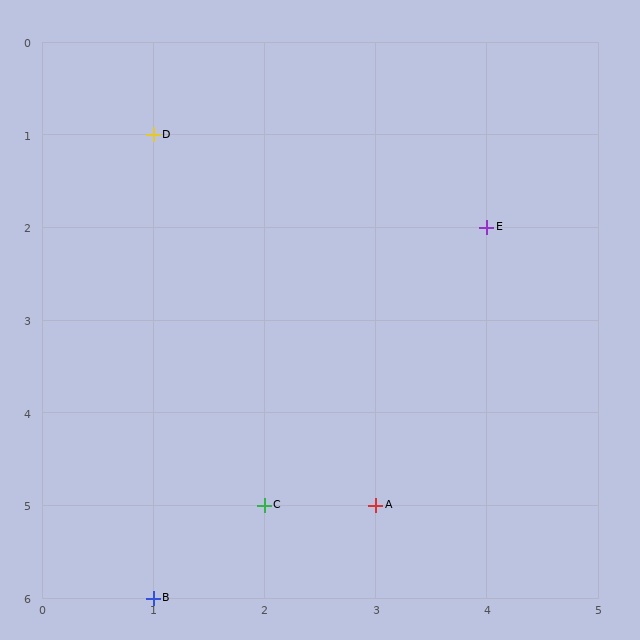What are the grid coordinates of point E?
Point E is at grid coordinates (4, 2).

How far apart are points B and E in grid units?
Points B and E are 3 columns and 4 rows apart (about 5.0 grid units diagonally).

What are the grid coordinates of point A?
Point A is at grid coordinates (3, 5).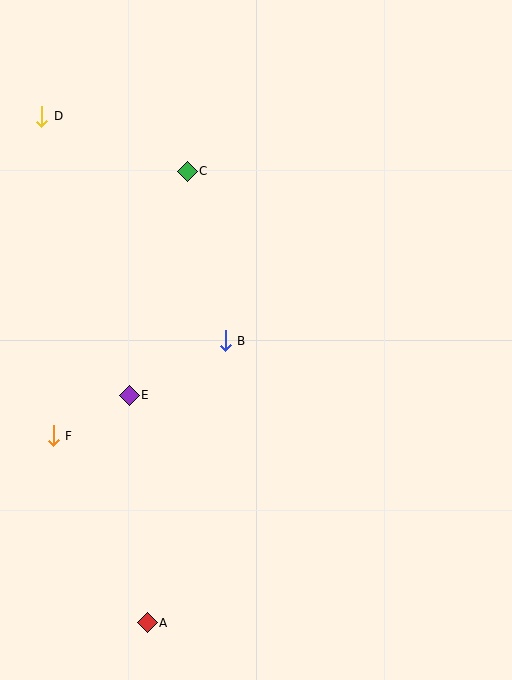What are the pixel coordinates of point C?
Point C is at (187, 171).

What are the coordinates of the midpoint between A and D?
The midpoint between A and D is at (95, 370).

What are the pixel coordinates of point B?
Point B is at (225, 341).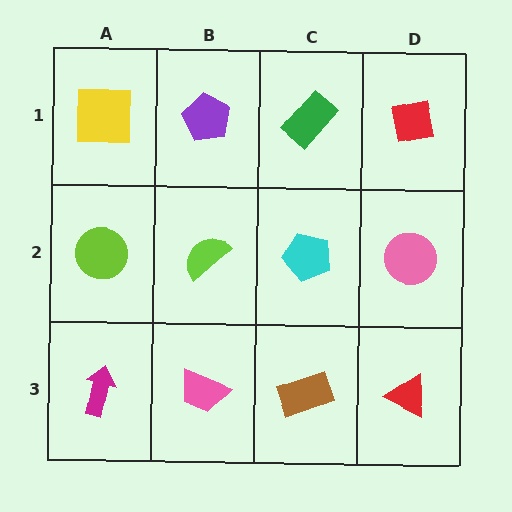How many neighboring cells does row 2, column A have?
3.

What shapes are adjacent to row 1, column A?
A lime circle (row 2, column A), a purple pentagon (row 1, column B).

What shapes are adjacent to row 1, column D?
A pink circle (row 2, column D), a green rectangle (row 1, column C).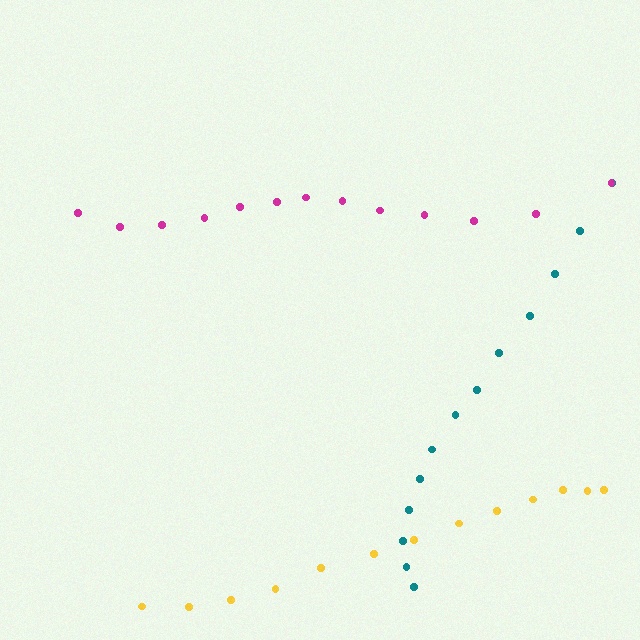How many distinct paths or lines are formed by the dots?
There are 3 distinct paths.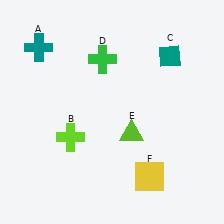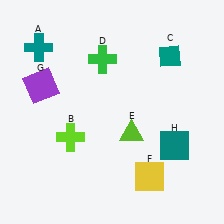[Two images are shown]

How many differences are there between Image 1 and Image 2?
There are 2 differences between the two images.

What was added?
A purple square (G), a teal square (H) were added in Image 2.